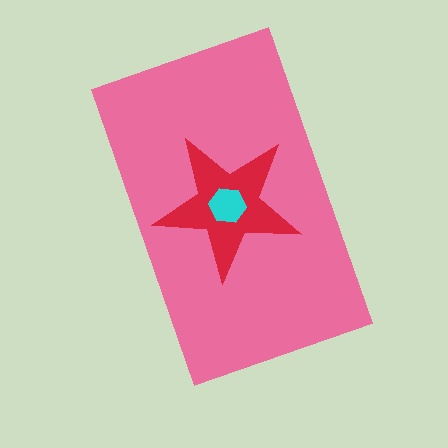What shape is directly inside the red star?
The cyan hexagon.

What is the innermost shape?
The cyan hexagon.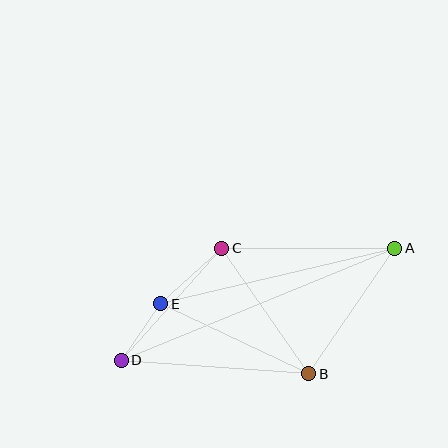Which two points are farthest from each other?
Points A and D are farthest from each other.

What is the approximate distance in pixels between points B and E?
The distance between B and E is approximately 164 pixels.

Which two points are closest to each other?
Points D and E are closest to each other.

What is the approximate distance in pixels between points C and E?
The distance between C and E is approximately 83 pixels.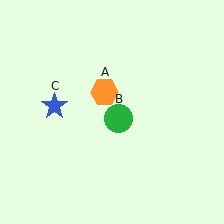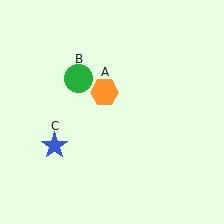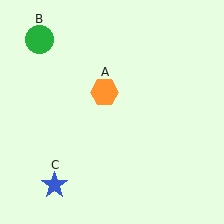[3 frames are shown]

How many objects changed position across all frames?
2 objects changed position: green circle (object B), blue star (object C).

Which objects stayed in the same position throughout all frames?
Orange hexagon (object A) remained stationary.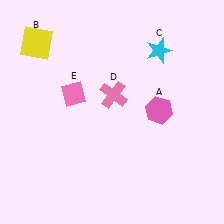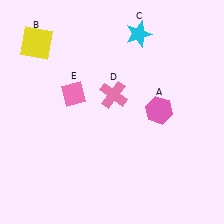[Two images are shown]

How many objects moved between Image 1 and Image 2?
1 object moved between the two images.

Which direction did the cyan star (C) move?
The cyan star (C) moved left.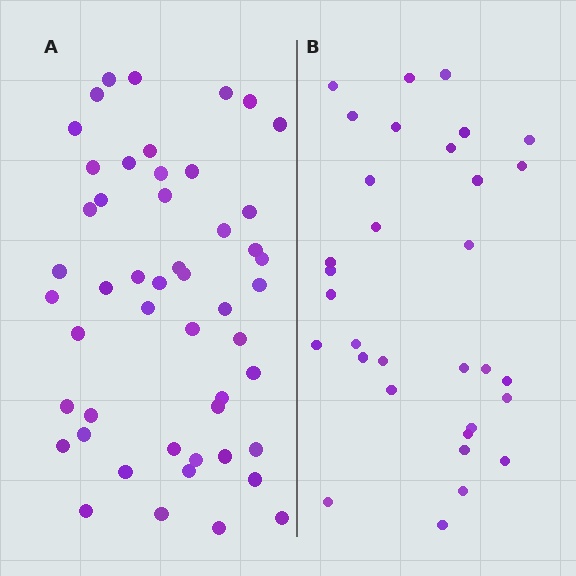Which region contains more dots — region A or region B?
Region A (the left region) has more dots.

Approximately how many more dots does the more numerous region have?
Region A has approximately 20 more dots than region B.